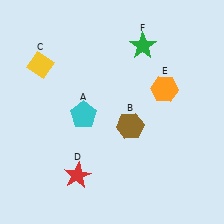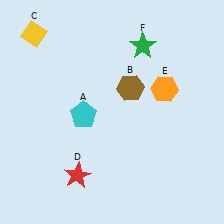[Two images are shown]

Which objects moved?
The objects that moved are: the brown hexagon (B), the yellow diamond (C).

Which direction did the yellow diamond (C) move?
The yellow diamond (C) moved up.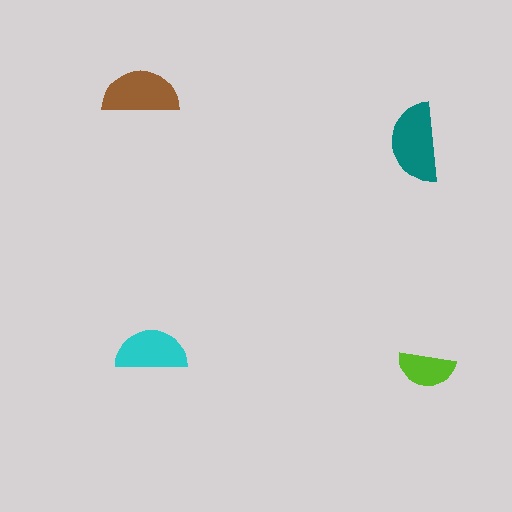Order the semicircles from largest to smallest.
the teal one, the brown one, the cyan one, the lime one.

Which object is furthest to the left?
The brown semicircle is leftmost.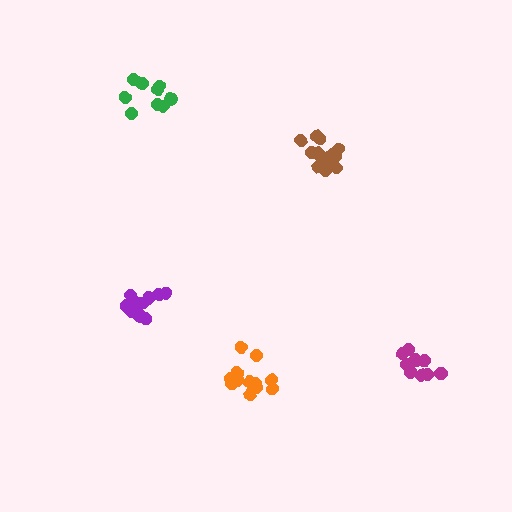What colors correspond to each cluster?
The clusters are colored: purple, brown, orange, green, magenta.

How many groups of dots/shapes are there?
There are 5 groups.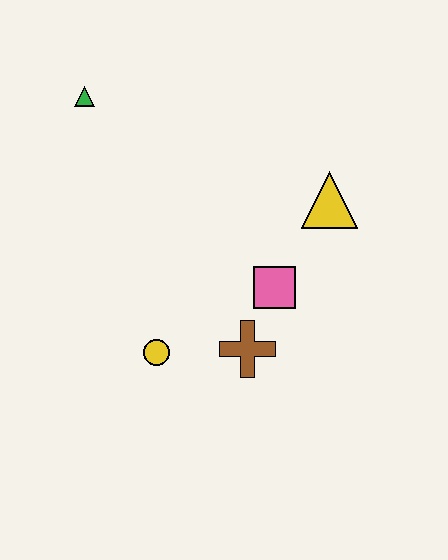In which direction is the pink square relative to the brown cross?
The pink square is above the brown cross.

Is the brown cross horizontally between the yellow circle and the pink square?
Yes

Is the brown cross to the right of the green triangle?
Yes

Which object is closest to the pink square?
The brown cross is closest to the pink square.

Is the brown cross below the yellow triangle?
Yes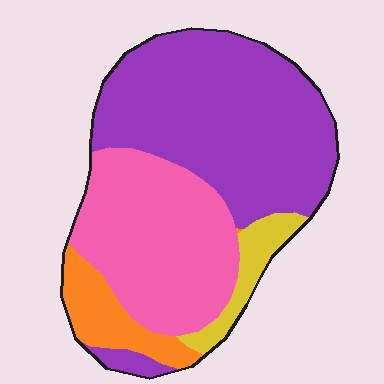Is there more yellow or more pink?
Pink.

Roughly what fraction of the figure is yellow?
Yellow covers roughly 5% of the figure.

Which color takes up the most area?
Purple, at roughly 50%.